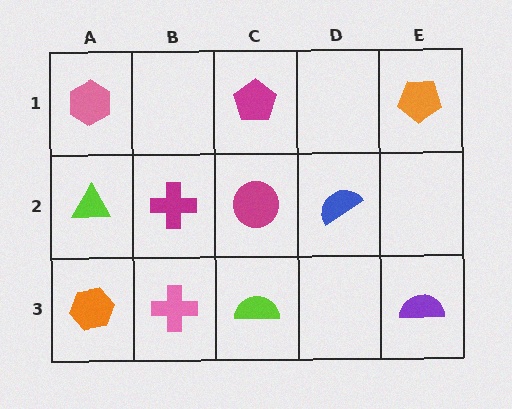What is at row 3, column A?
An orange hexagon.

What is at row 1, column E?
An orange pentagon.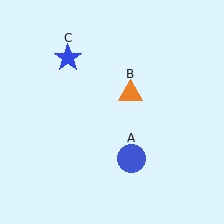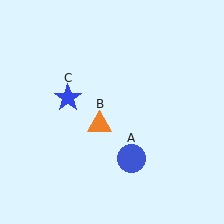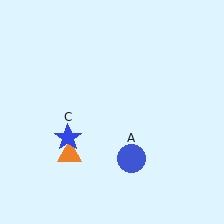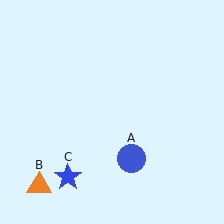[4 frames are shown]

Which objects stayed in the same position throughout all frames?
Blue circle (object A) remained stationary.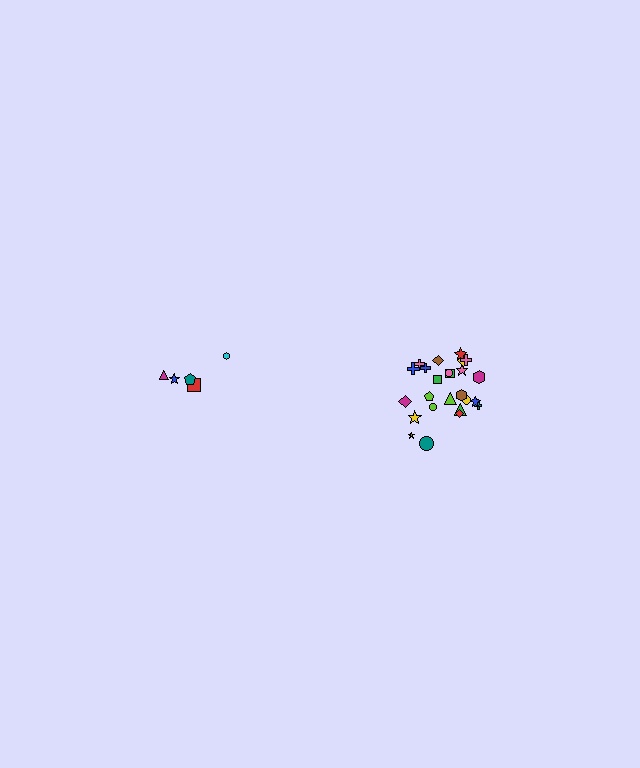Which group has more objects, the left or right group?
The right group.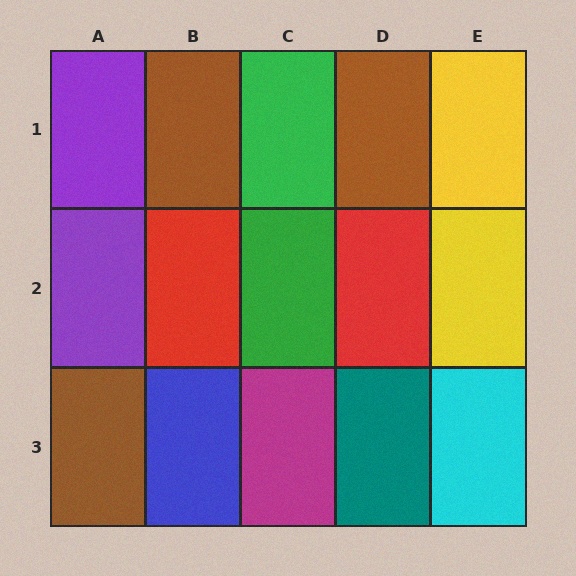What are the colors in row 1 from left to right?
Purple, brown, green, brown, yellow.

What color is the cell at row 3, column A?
Brown.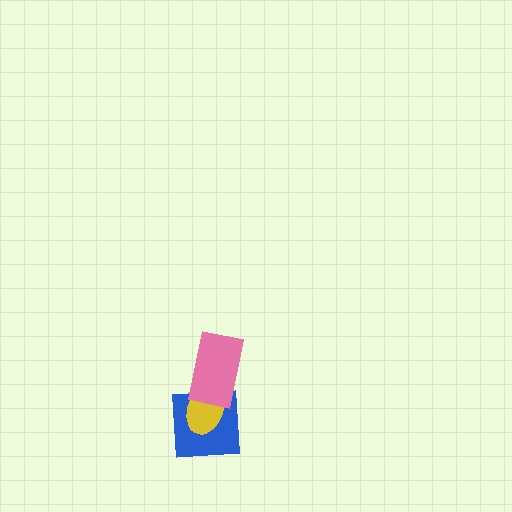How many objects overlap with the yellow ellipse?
2 objects overlap with the yellow ellipse.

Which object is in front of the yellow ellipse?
The pink rectangle is in front of the yellow ellipse.